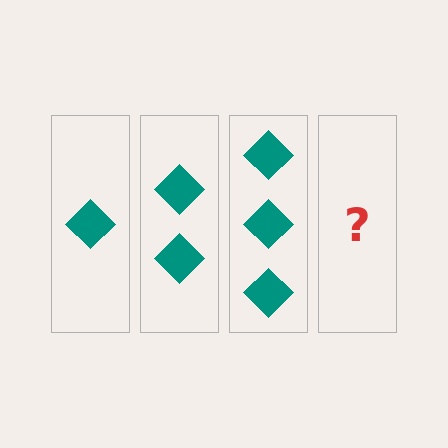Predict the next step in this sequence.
The next step is 4 diamonds.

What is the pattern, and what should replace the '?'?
The pattern is that each step adds one more diamond. The '?' should be 4 diamonds.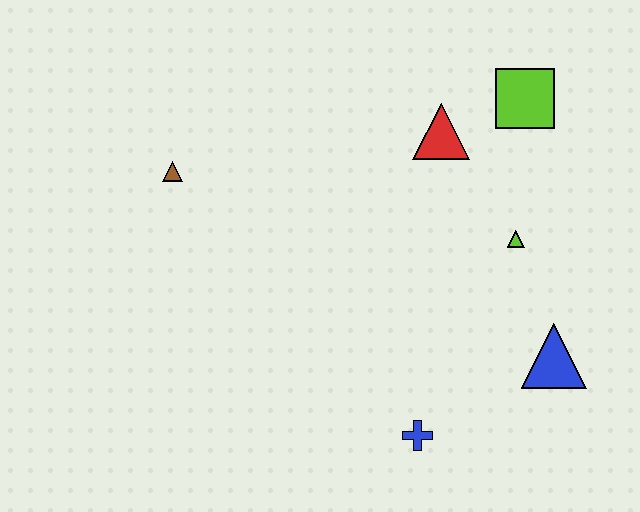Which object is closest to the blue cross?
The blue triangle is closest to the blue cross.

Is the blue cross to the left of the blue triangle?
Yes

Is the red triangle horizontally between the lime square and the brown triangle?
Yes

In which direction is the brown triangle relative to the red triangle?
The brown triangle is to the left of the red triangle.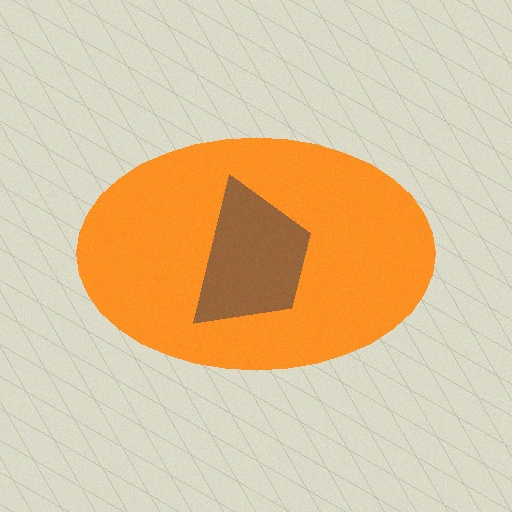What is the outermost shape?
The orange ellipse.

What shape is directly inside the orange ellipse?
The brown trapezoid.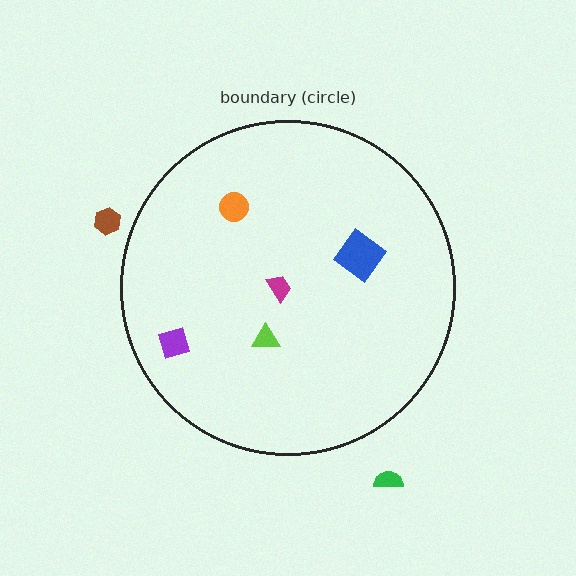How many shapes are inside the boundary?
5 inside, 2 outside.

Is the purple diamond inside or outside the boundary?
Inside.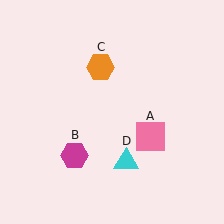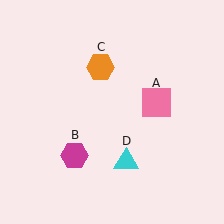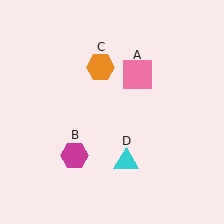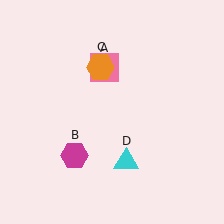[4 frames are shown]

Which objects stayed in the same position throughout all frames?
Magenta hexagon (object B) and orange hexagon (object C) and cyan triangle (object D) remained stationary.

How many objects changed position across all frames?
1 object changed position: pink square (object A).